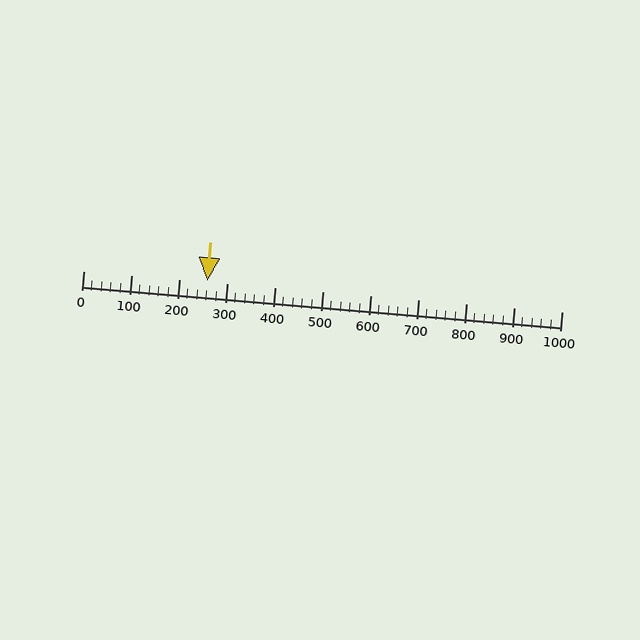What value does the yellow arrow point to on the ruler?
The yellow arrow points to approximately 258.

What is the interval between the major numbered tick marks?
The major tick marks are spaced 100 units apart.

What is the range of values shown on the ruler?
The ruler shows values from 0 to 1000.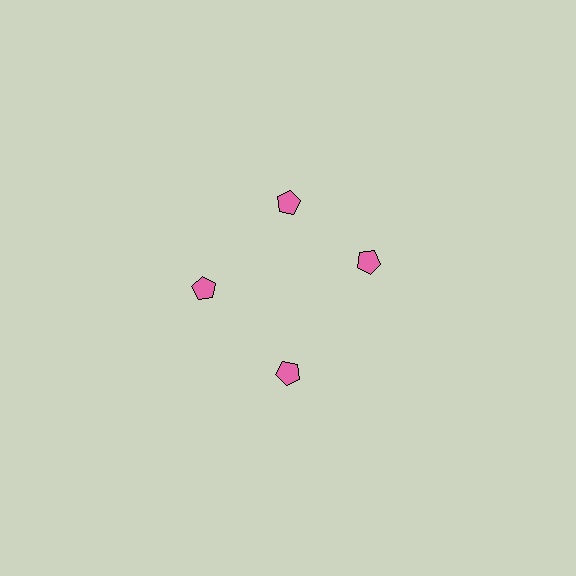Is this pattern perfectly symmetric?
No. The 4 pink pentagons are arranged in a ring, but one element near the 3 o'clock position is rotated out of alignment along the ring, breaking the 4-fold rotational symmetry.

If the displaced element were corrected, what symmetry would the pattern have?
It would have 4-fold rotational symmetry — the pattern would map onto itself every 90 degrees.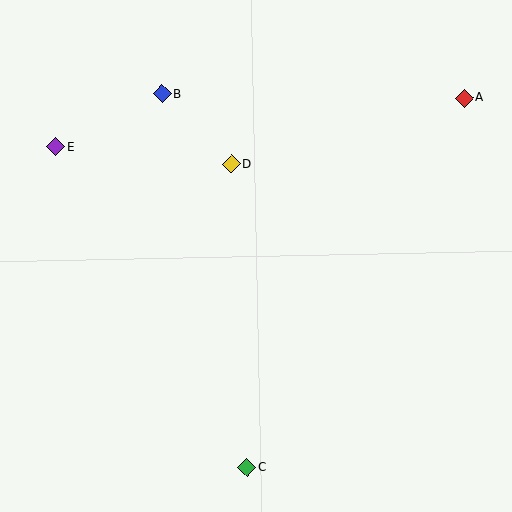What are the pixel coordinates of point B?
Point B is at (162, 94).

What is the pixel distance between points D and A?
The distance between D and A is 242 pixels.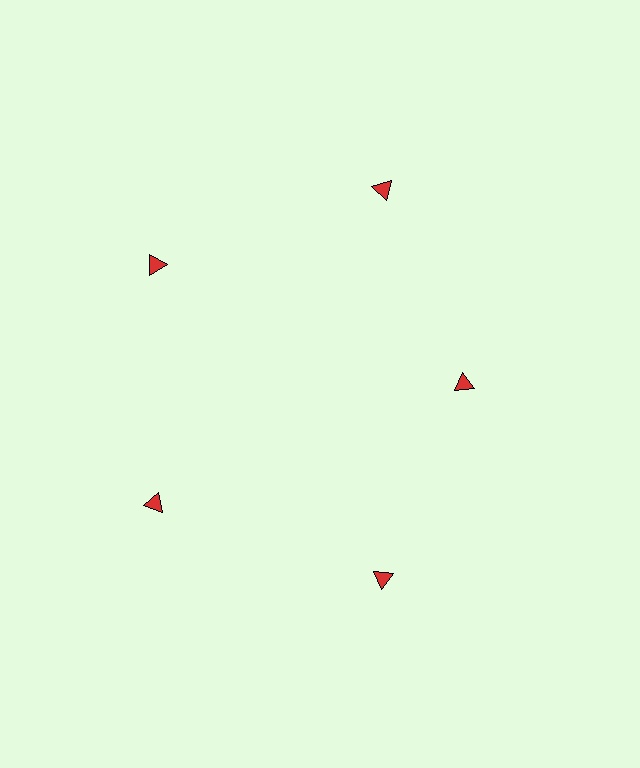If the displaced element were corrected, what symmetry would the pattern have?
It would have 5-fold rotational symmetry — the pattern would map onto itself every 72 degrees.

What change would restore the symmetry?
The symmetry would be restored by moving it outward, back onto the ring so that all 5 triangles sit at equal angles and equal distance from the center.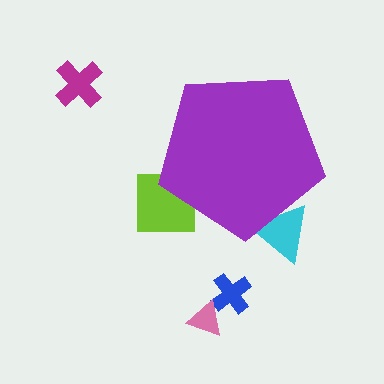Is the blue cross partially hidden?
No, the blue cross is fully visible.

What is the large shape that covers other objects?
A purple pentagon.